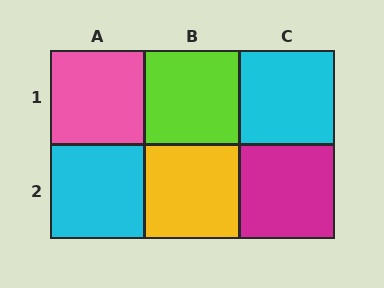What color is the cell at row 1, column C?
Cyan.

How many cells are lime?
1 cell is lime.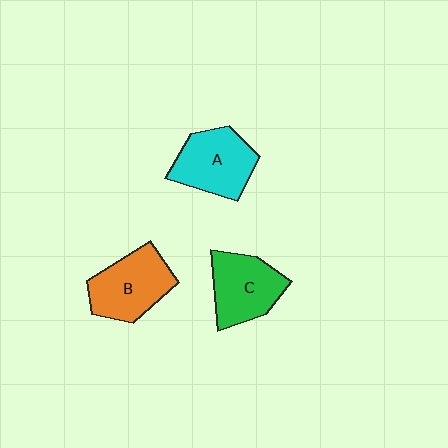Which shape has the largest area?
Shape B (orange).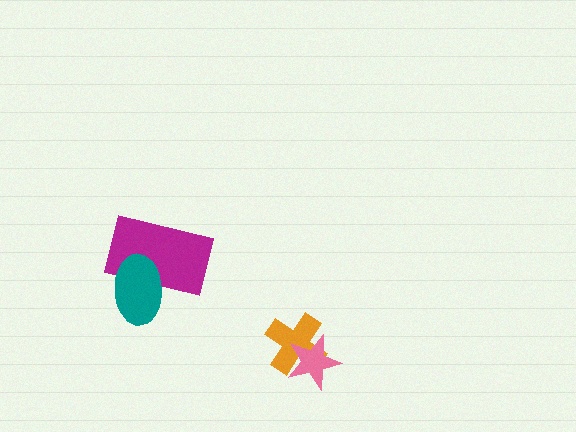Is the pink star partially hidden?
No, no other shape covers it.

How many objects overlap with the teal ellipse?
1 object overlaps with the teal ellipse.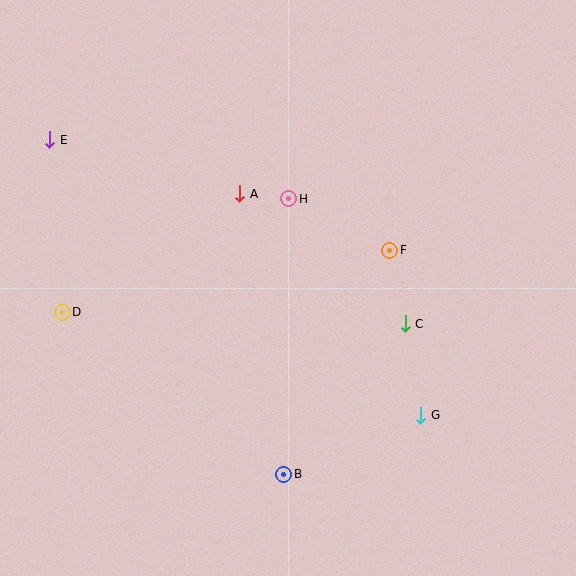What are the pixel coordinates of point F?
Point F is at (390, 250).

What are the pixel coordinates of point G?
Point G is at (421, 415).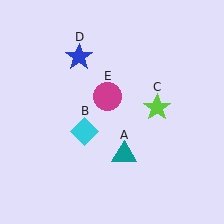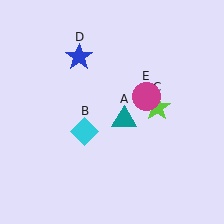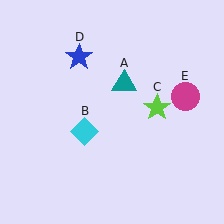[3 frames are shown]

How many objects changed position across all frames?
2 objects changed position: teal triangle (object A), magenta circle (object E).